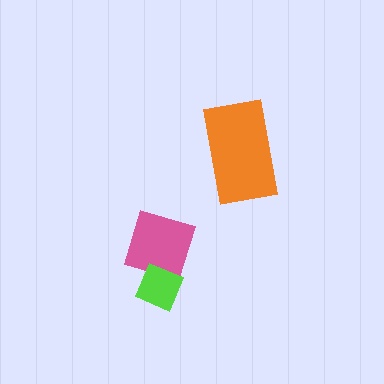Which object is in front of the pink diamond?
The lime diamond is in front of the pink diamond.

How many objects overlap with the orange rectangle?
0 objects overlap with the orange rectangle.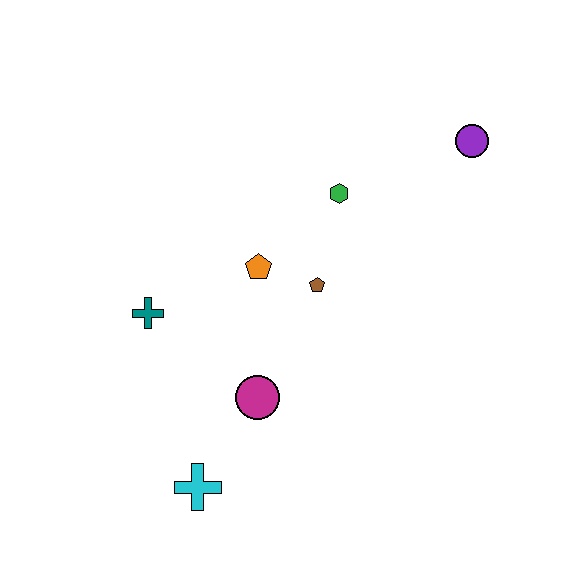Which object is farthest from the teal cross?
The purple circle is farthest from the teal cross.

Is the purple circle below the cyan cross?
No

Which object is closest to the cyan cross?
The magenta circle is closest to the cyan cross.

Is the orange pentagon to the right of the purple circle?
No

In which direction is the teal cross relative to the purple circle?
The teal cross is to the left of the purple circle.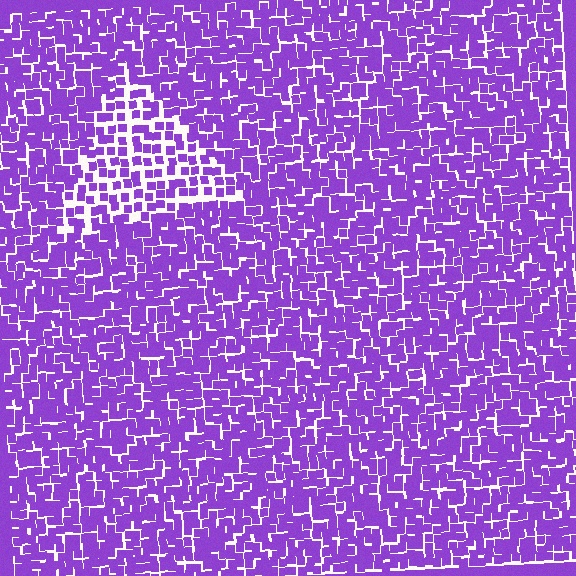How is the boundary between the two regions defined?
The boundary is defined by a change in element density (approximately 1.8x ratio). All elements are the same color, size, and shape.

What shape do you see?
I see a triangle.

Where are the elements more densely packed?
The elements are more densely packed outside the triangle boundary.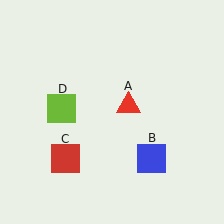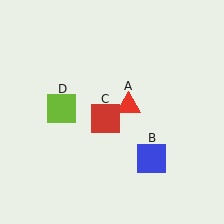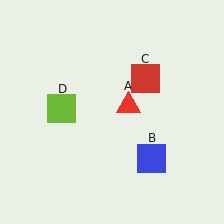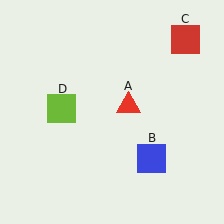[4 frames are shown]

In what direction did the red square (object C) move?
The red square (object C) moved up and to the right.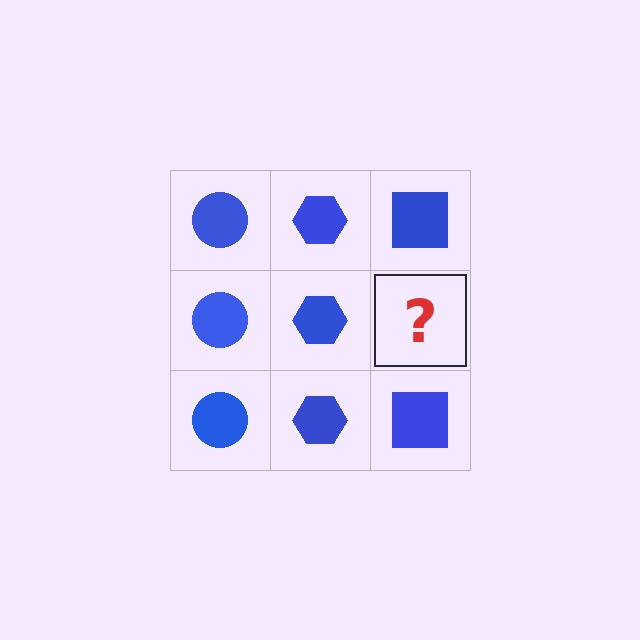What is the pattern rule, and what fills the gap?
The rule is that each column has a consistent shape. The gap should be filled with a blue square.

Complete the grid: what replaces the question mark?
The question mark should be replaced with a blue square.